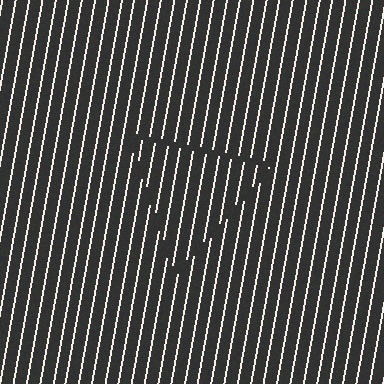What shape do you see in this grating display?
An illusory triangle. The interior of the shape contains the same grating, shifted by half a period — the contour is defined by the phase discontinuity where line-ends from the inner and outer gratings abut.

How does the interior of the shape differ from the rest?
The interior of the shape contains the same grating, shifted by half a period — the contour is defined by the phase discontinuity where line-ends from the inner and outer gratings abut.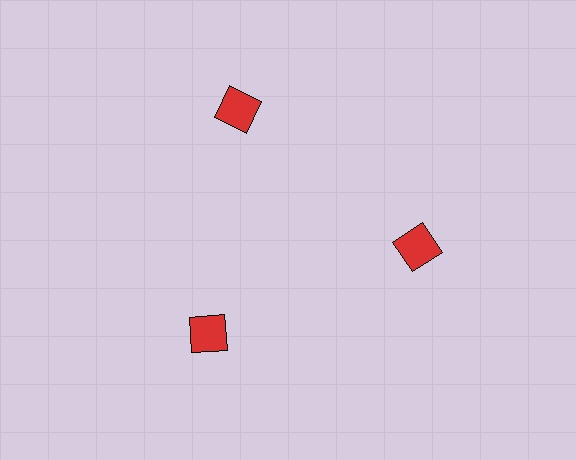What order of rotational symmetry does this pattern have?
This pattern has 3-fold rotational symmetry.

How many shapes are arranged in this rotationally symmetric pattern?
There are 3 shapes, arranged in 3 groups of 1.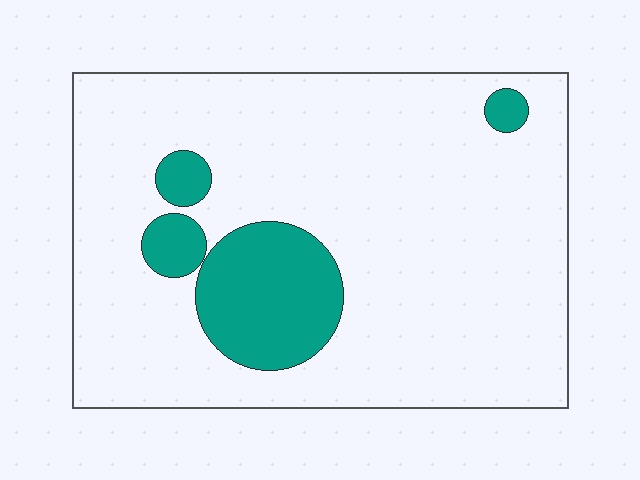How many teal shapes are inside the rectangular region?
4.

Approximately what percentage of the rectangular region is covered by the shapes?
Approximately 15%.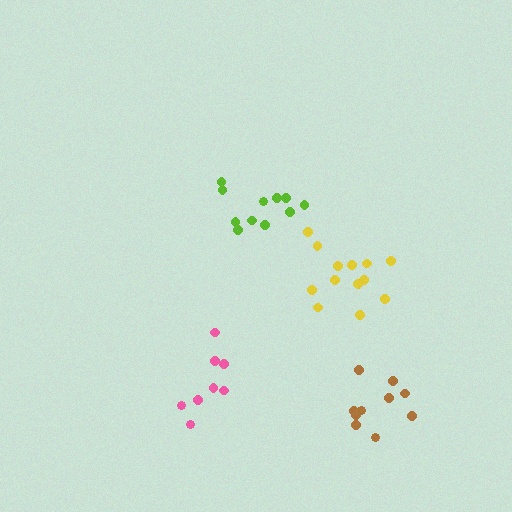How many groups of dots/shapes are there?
There are 4 groups.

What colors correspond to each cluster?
The clusters are colored: pink, brown, yellow, lime.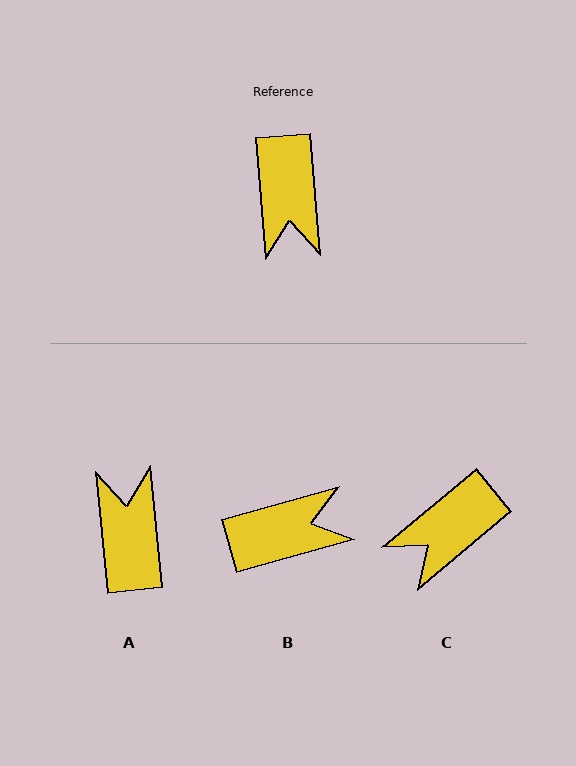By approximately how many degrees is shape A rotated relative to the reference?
Approximately 179 degrees clockwise.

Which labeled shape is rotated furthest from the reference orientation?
A, about 179 degrees away.